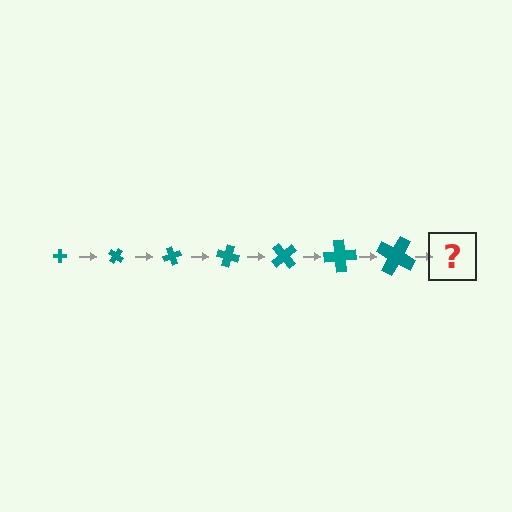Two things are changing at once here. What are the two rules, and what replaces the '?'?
The two rules are that the cross grows larger each step and it rotates 35 degrees each step. The '?' should be a cross, larger than the previous one and rotated 245 degrees from the start.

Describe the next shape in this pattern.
It should be a cross, larger than the previous one and rotated 245 degrees from the start.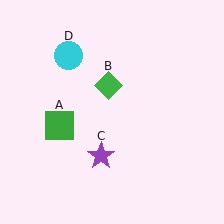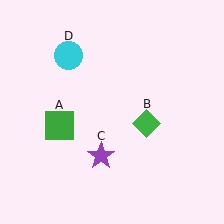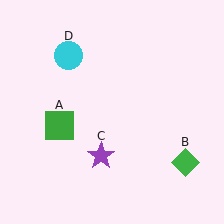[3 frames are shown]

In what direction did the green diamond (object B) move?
The green diamond (object B) moved down and to the right.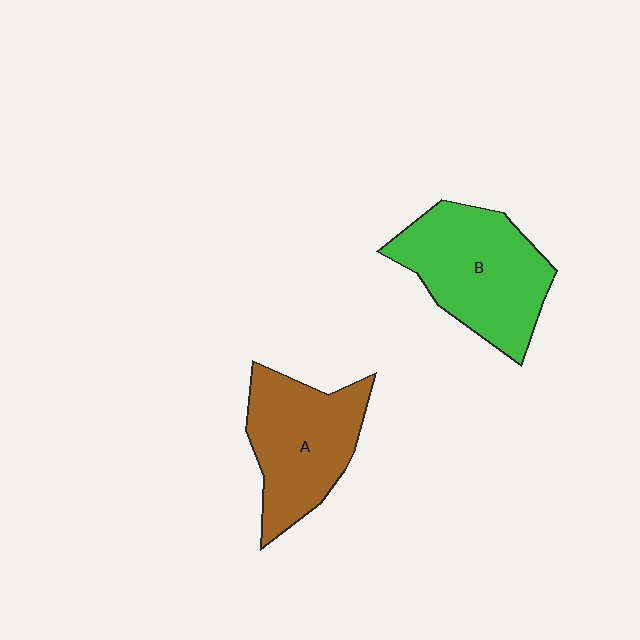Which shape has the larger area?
Shape B (green).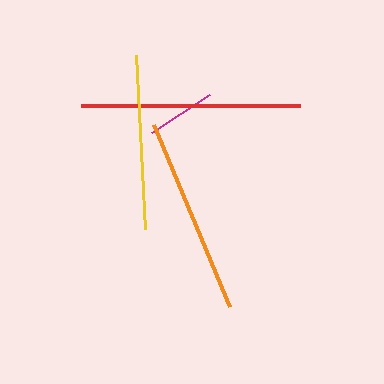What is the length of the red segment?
The red segment is approximately 219 pixels long.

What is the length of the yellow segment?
The yellow segment is approximately 175 pixels long.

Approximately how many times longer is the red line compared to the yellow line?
The red line is approximately 1.3 times the length of the yellow line.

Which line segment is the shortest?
The magenta line is the shortest at approximately 69 pixels.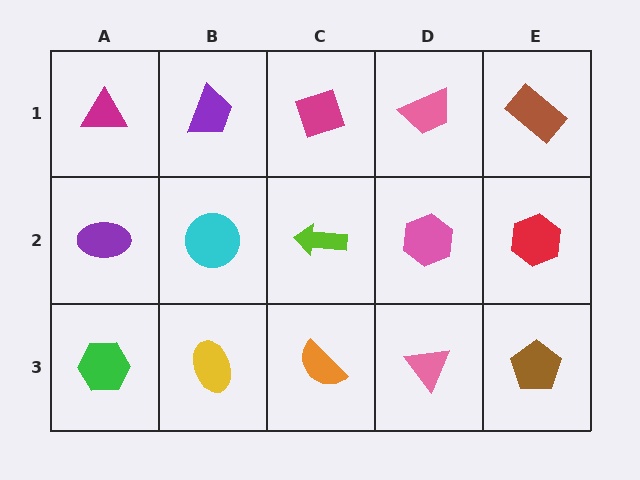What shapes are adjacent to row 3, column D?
A pink hexagon (row 2, column D), an orange semicircle (row 3, column C), a brown pentagon (row 3, column E).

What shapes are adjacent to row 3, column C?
A lime arrow (row 2, column C), a yellow ellipse (row 3, column B), a pink triangle (row 3, column D).